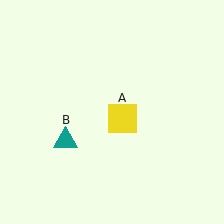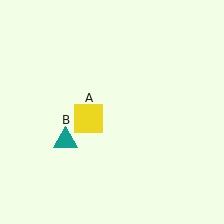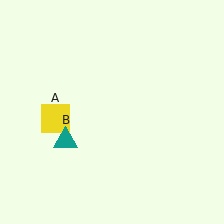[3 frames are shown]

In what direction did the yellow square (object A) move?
The yellow square (object A) moved left.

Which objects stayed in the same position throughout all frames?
Teal triangle (object B) remained stationary.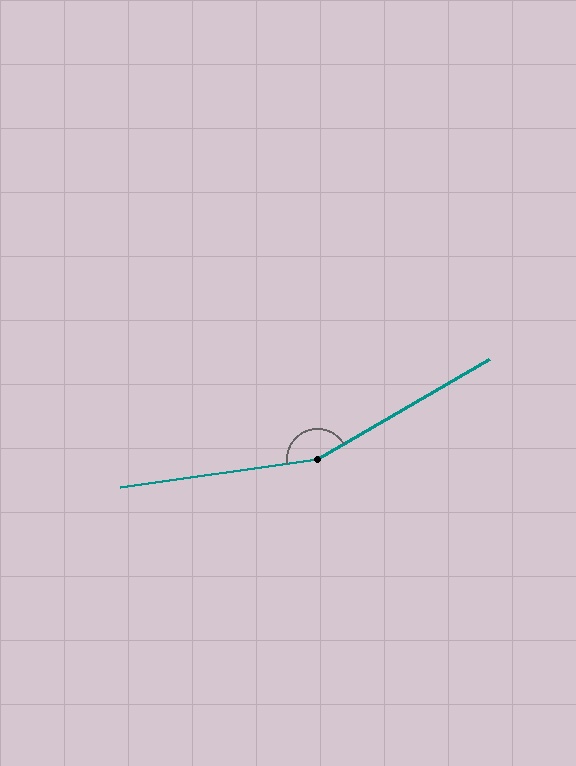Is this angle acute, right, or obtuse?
It is obtuse.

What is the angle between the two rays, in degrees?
Approximately 158 degrees.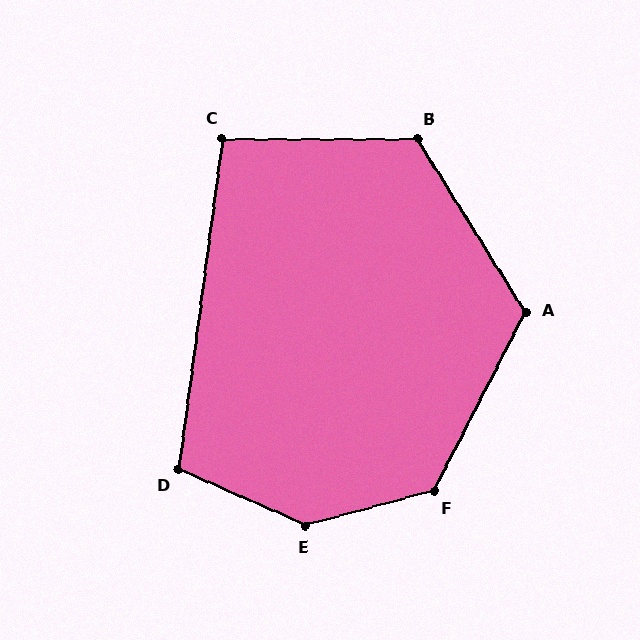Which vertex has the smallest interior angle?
C, at approximately 98 degrees.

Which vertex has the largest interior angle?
E, at approximately 141 degrees.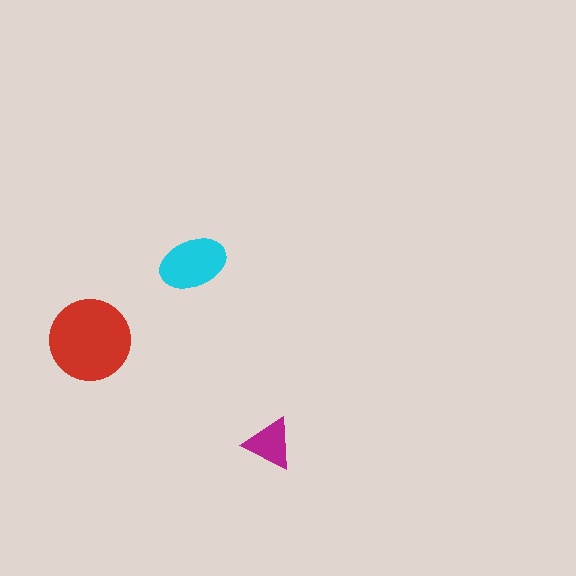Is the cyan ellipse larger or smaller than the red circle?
Smaller.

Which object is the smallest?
The magenta triangle.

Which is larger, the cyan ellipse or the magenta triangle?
The cyan ellipse.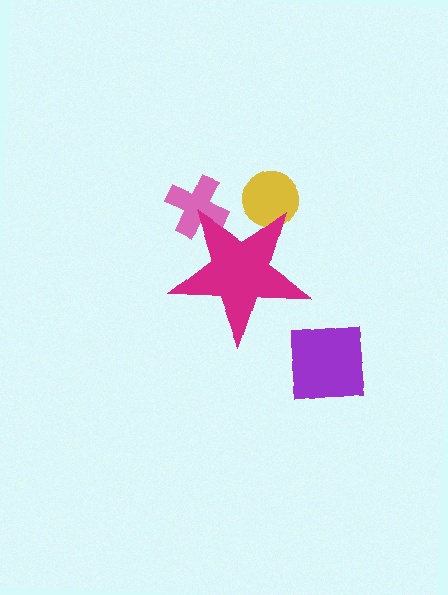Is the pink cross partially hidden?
Yes, the pink cross is partially hidden behind the magenta star.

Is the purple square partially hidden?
No, the purple square is fully visible.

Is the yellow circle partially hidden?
Yes, the yellow circle is partially hidden behind the magenta star.